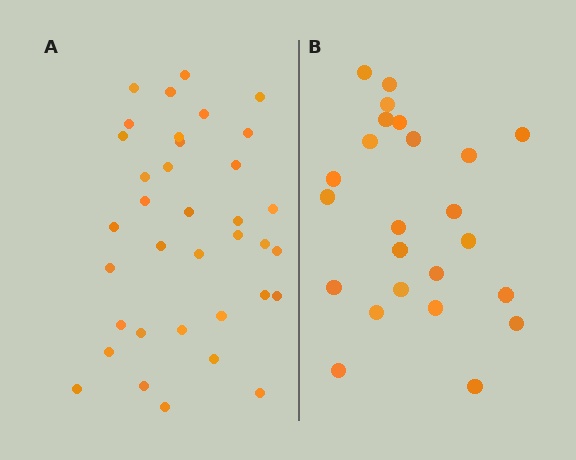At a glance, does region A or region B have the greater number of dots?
Region A (the left region) has more dots.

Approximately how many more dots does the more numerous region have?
Region A has roughly 12 or so more dots than region B.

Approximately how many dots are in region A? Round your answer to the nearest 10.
About 40 dots. (The exact count is 36, which rounds to 40.)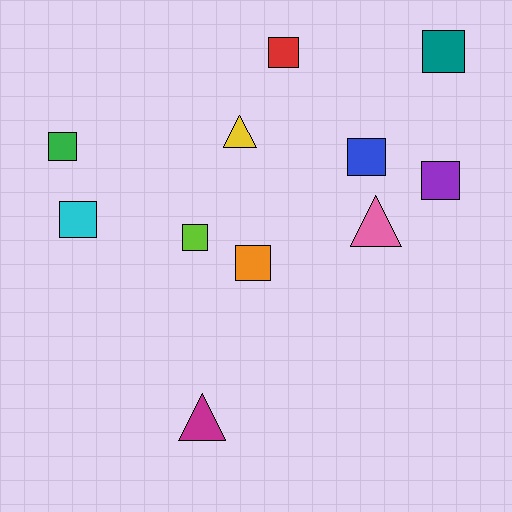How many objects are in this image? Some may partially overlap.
There are 11 objects.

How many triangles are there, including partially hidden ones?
There are 3 triangles.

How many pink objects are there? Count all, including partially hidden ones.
There is 1 pink object.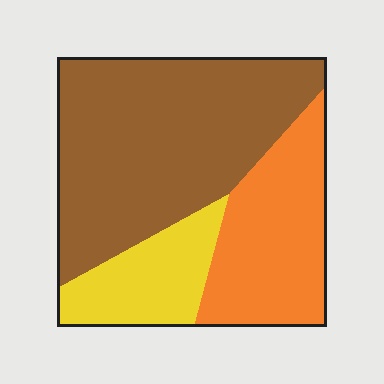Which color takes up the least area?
Yellow, at roughly 15%.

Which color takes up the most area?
Brown, at roughly 55%.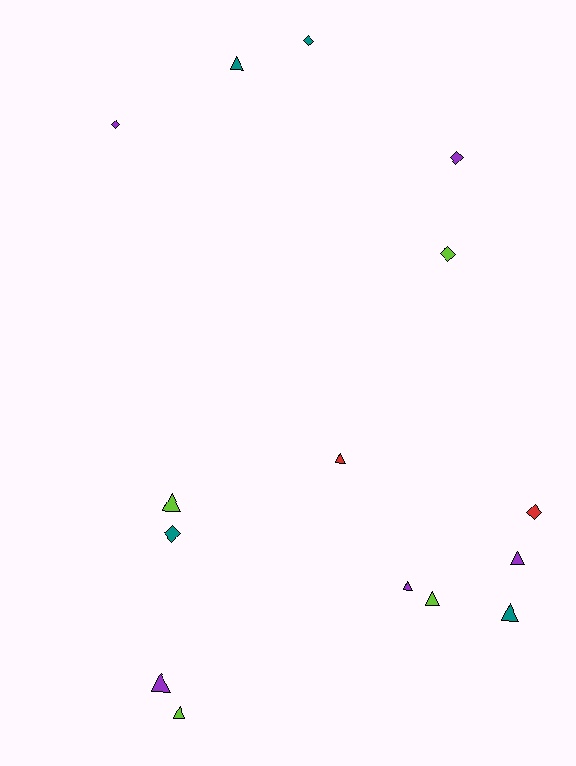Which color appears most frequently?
Purple, with 5 objects.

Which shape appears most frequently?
Triangle, with 9 objects.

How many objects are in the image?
There are 15 objects.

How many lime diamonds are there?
There is 1 lime diamond.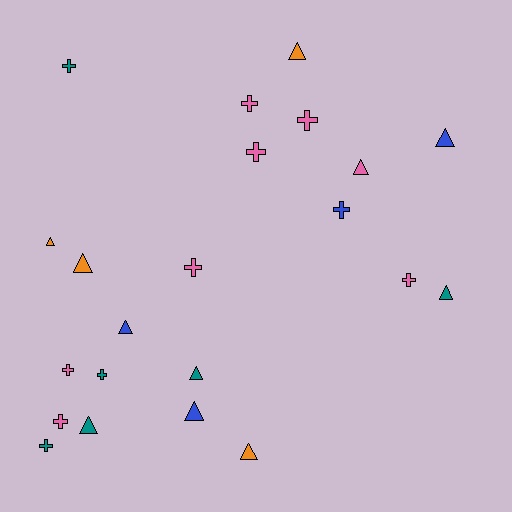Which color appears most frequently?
Pink, with 8 objects.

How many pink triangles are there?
There is 1 pink triangle.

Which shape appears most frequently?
Triangle, with 11 objects.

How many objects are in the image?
There are 22 objects.